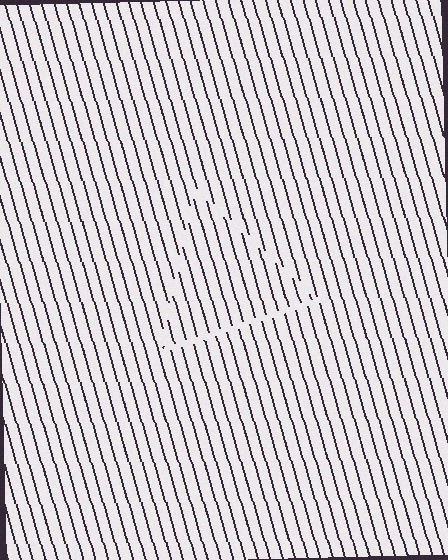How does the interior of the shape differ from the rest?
The interior of the shape contains the same grating, shifted by half a period — the contour is defined by the phase discontinuity where line-ends from the inner and outer gratings abut.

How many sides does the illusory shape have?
3 sides — the line-ends trace a triangle.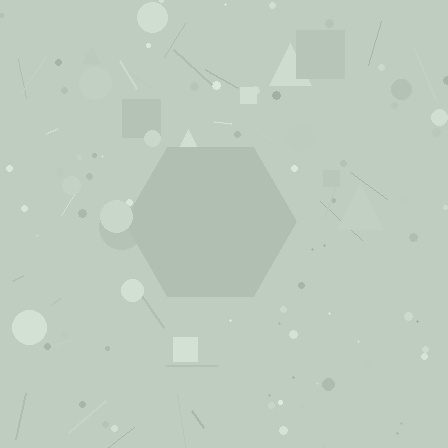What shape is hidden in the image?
A hexagon is hidden in the image.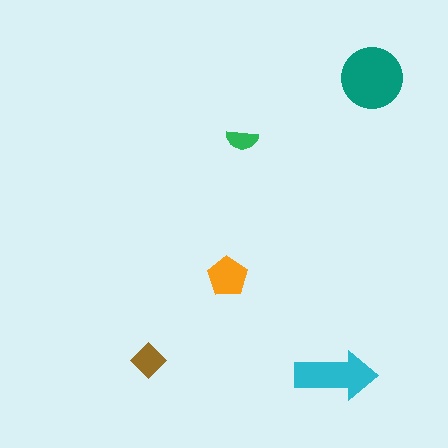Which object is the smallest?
The green semicircle.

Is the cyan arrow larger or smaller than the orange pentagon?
Larger.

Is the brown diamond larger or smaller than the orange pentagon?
Smaller.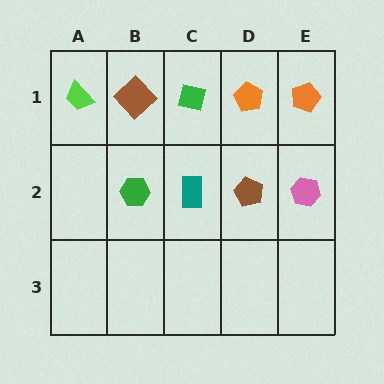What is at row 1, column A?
A lime trapezoid.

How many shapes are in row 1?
5 shapes.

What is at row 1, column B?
A brown diamond.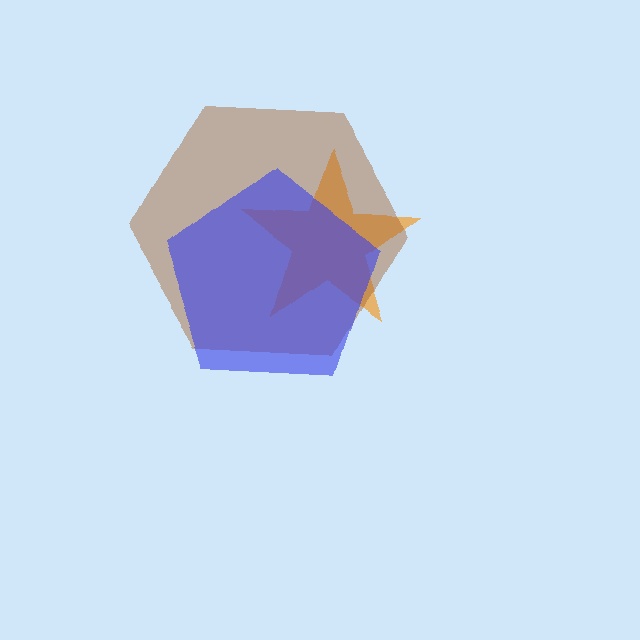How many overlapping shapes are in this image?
There are 3 overlapping shapes in the image.